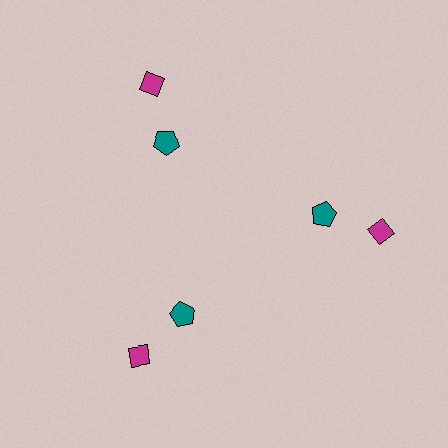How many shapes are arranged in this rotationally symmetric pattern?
There are 6 shapes, arranged in 3 groups of 2.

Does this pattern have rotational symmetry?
Yes, this pattern has 3-fold rotational symmetry. It looks the same after rotating 120 degrees around the center.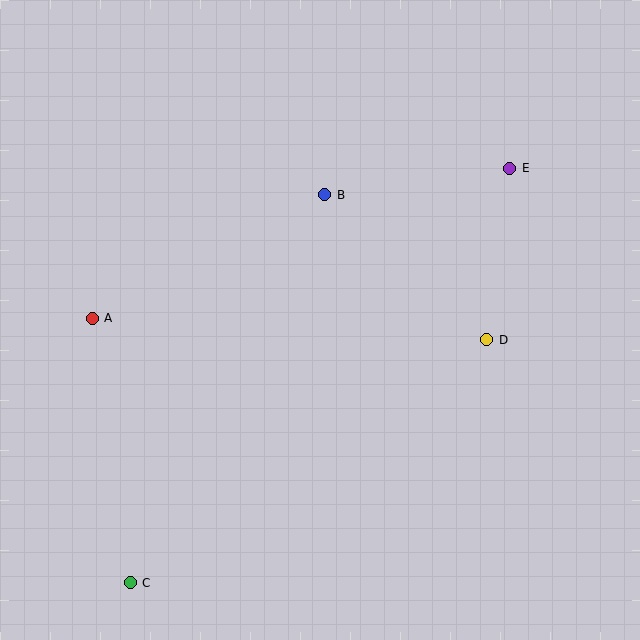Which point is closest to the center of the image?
Point B at (325, 195) is closest to the center.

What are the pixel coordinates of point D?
Point D is at (487, 340).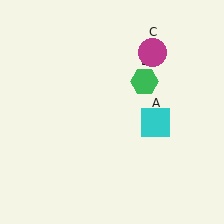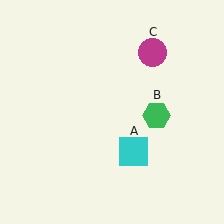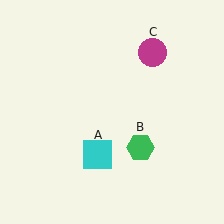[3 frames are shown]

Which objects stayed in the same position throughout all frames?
Magenta circle (object C) remained stationary.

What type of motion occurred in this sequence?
The cyan square (object A), green hexagon (object B) rotated clockwise around the center of the scene.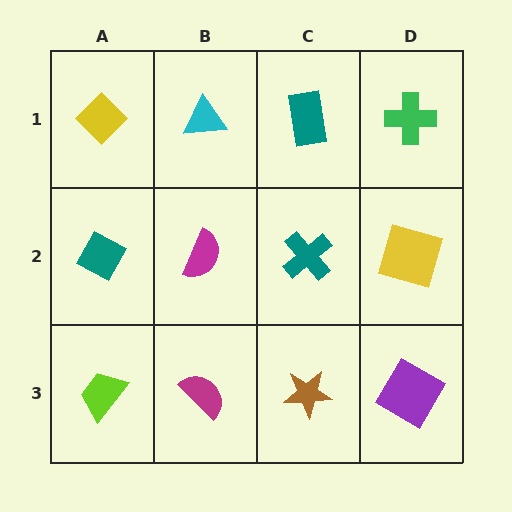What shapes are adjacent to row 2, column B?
A cyan triangle (row 1, column B), a magenta semicircle (row 3, column B), a teal diamond (row 2, column A), a teal cross (row 2, column C).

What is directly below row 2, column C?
A brown star.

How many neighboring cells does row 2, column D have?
3.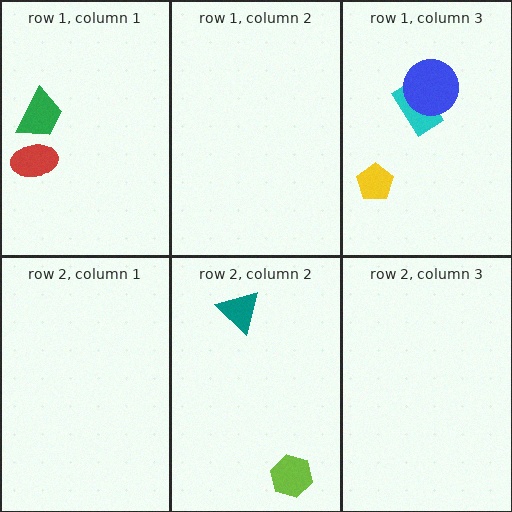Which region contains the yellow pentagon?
The row 1, column 3 region.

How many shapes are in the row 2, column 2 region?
2.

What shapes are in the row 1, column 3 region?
The cyan rectangle, the blue circle, the yellow pentagon.